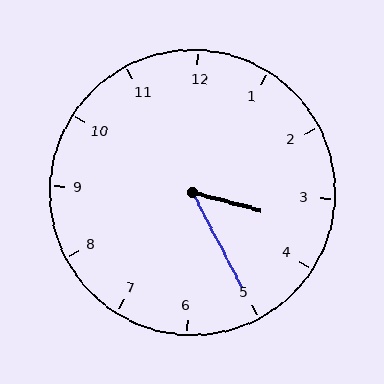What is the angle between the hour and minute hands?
Approximately 48 degrees.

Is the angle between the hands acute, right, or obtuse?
It is acute.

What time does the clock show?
3:25.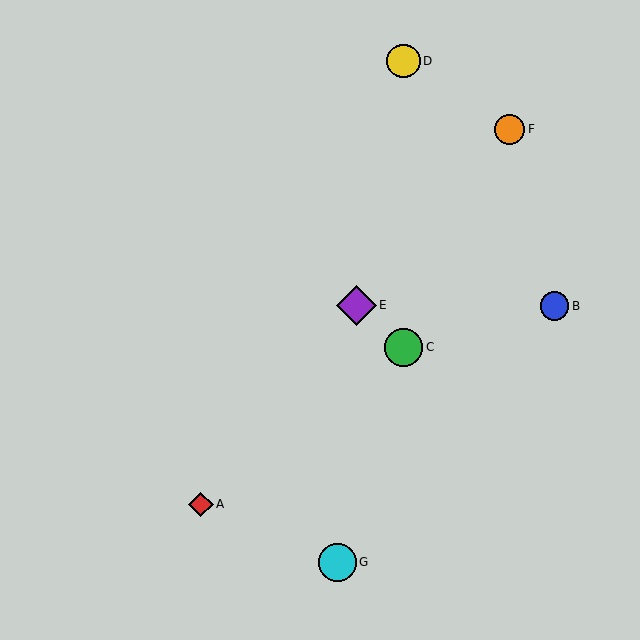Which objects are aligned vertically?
Objects C, D are aligned vertically.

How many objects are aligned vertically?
2 objects (C, D) are aligned vertically.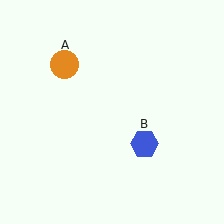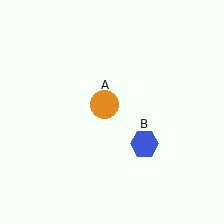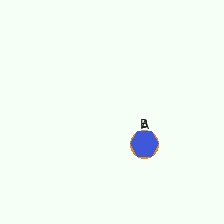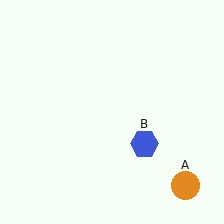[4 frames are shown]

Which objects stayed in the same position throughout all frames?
Blue hexagon (object B) remained stationary.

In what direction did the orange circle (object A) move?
The orange circle (object A) moved down and to the right.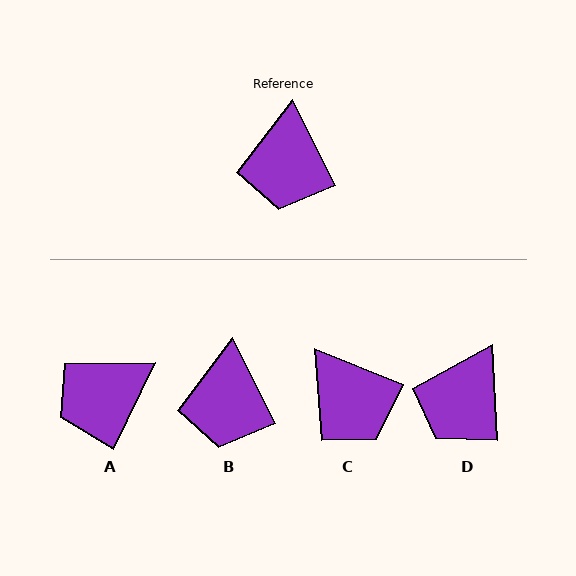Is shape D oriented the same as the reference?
No, it is off by about 24 degrees.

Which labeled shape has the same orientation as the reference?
B.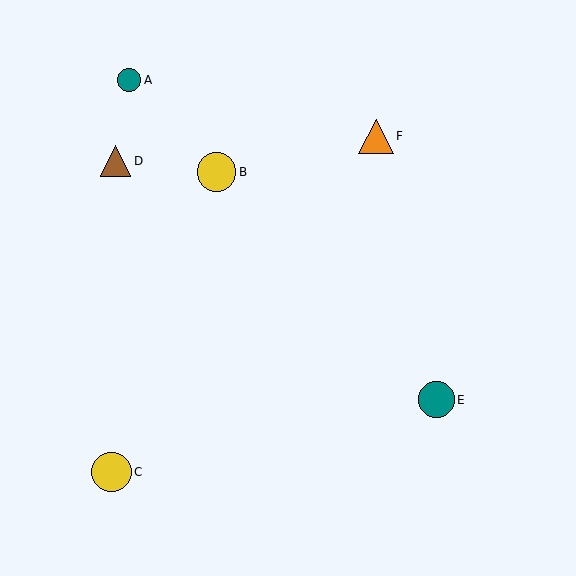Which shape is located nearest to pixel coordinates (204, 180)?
The yellow circle (labeled B) at (217, 172) is nearest to that location.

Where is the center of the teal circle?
The center of the teal circle is at (129, 80).